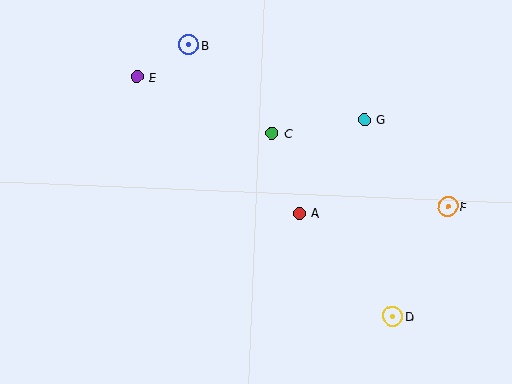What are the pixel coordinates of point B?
Point B is at (189, 45).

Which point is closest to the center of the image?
Point A at (299, 213) is closest to the center.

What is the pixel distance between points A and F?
The distance between A and F is 149 pixels.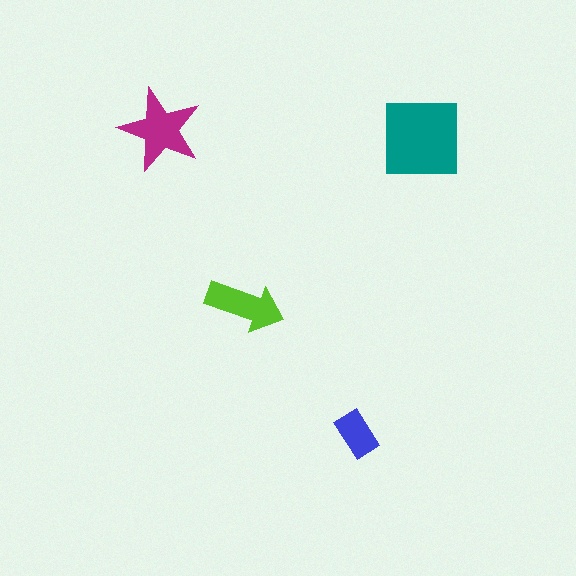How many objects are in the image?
There are 4 objects in the image.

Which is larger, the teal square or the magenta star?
The teal square.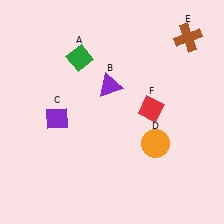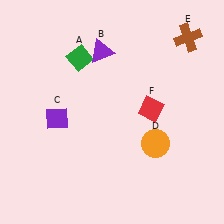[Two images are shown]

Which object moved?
The purple triangle (B) moved up.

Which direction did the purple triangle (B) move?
The purple triangle (B) moved up.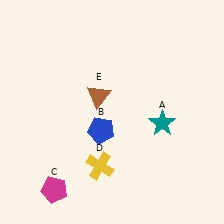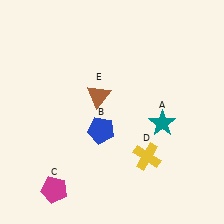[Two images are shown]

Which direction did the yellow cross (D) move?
The yellow cross (D) moved right.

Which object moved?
The yellow cross (D) moved right.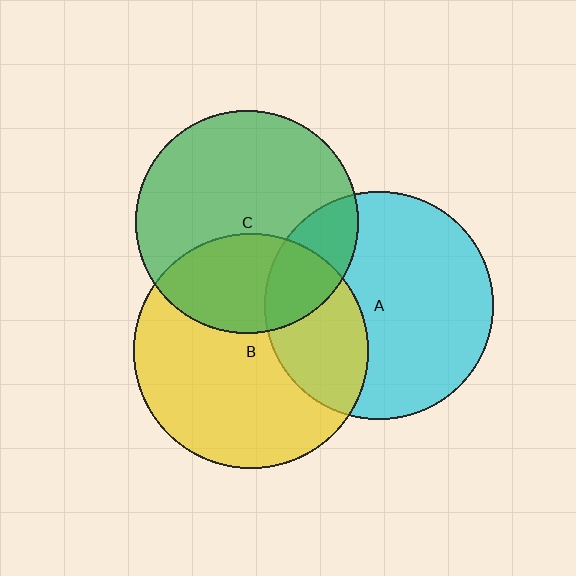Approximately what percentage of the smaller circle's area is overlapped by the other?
Approximately 20%.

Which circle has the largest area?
Circle B (yellow).